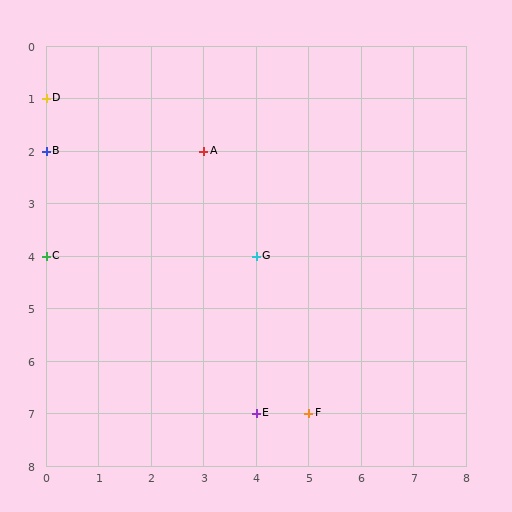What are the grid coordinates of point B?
Point B is at grid coordinates (0, 2).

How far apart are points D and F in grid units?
Points D and F are 5 columns and 6 rows apart (about 7.8 grid units diagonally).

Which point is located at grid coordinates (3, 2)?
Point A is at (3, 2).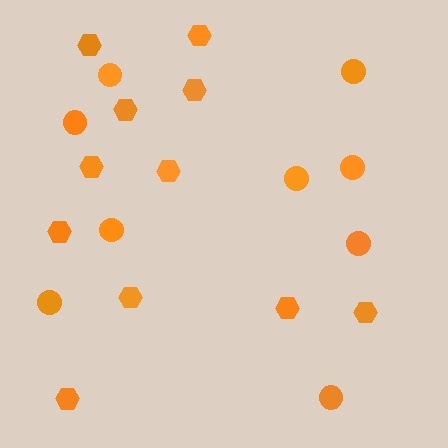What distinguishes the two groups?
There are 2 groups: one group of circles (9) and one group of hexagons (11).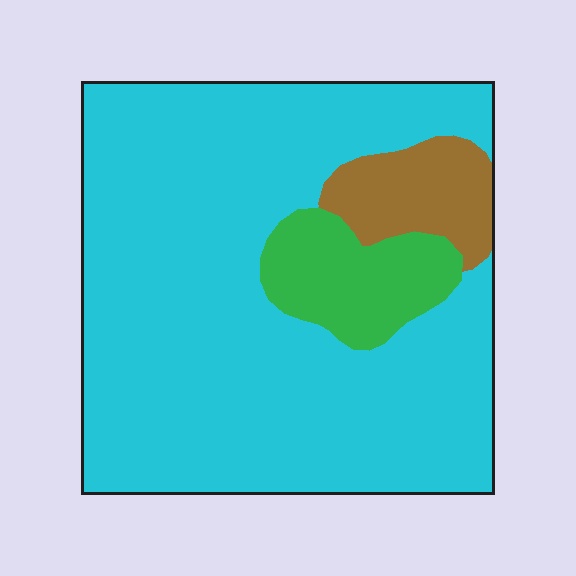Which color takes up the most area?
Cyan, at roughly 80%.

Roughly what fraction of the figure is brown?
Brown covers 9% of the figure.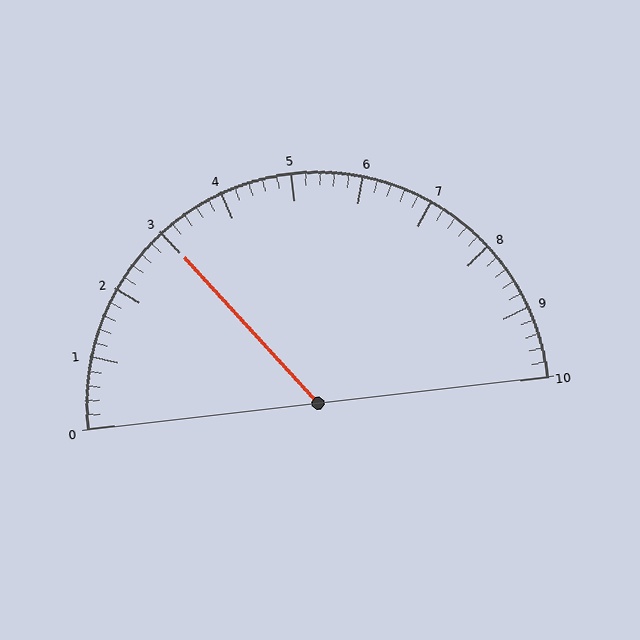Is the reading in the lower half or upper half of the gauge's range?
The reading is in the lower half of the range (0 to 10).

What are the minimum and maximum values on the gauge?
The gauge ranges from 0 to 10.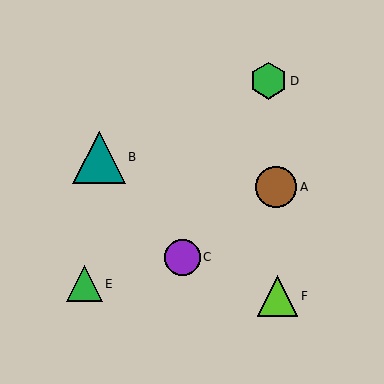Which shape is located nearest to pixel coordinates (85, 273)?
The green triangle (labeled E) at (84, 284) is nearest to that location.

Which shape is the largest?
The teal triangle (labeled B) is the largest.